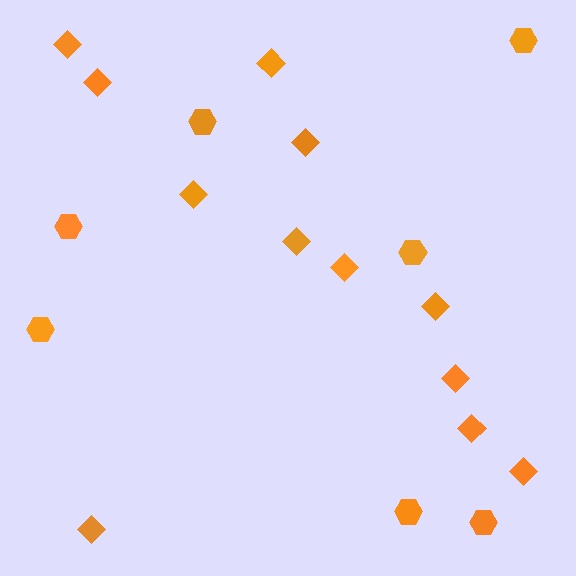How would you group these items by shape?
There are 2 groups: one group of diamonds (12) and one group of hexagons (7).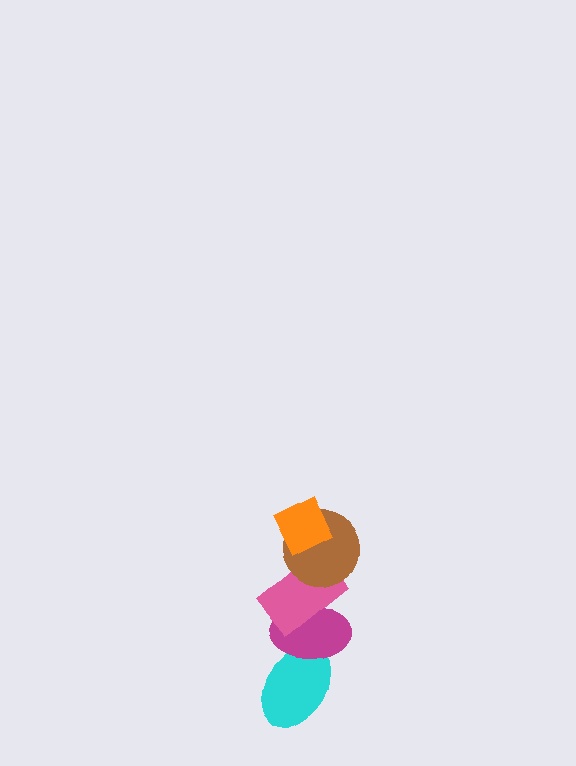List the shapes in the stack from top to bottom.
From top to bottom: the orange diamond, the brown circle, the pink rectangle, the magenta ellipse, the cyan ellipse.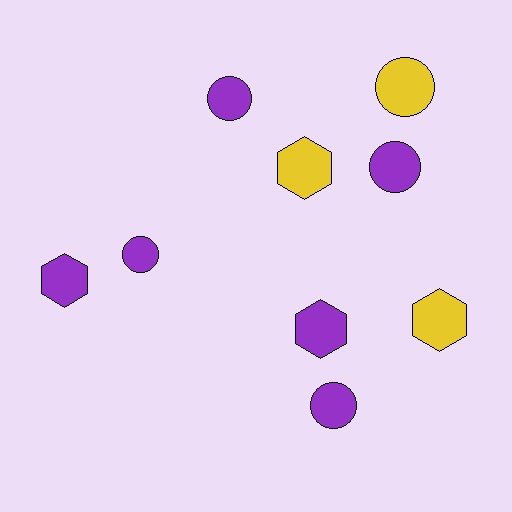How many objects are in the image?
There are 9 objects.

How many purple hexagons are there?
There are 2 purple hexagons.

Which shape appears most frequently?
Circle, with 5 objects.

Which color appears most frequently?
Purple, with 6 objects.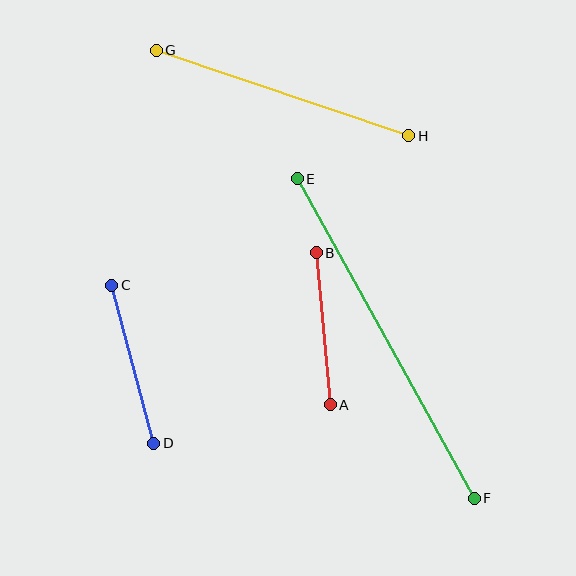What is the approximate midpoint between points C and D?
The midpoint is at approximately (133, 364) pixels.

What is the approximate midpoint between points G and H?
The midpoint is at approximately (282, 93) pixels.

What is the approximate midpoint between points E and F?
The midpoint is at approximately (386, 339) pixels.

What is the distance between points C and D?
The distance is approximately 163 pixels.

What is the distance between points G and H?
The distance is approximately 267 pixels.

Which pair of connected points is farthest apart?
Points E and F are farthest apart.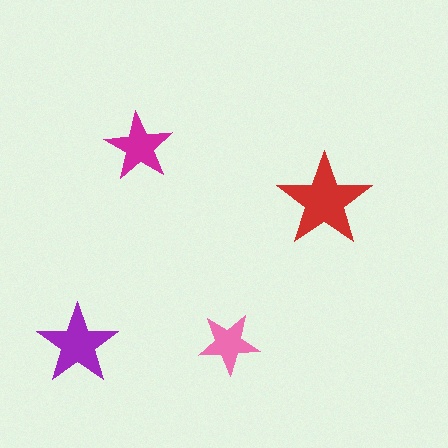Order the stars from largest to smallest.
the red one, the purple one, the magenta one, the pink one.